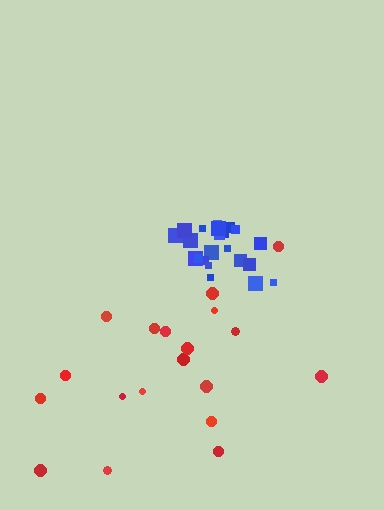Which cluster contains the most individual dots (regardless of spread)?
Blue (22).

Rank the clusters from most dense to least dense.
blue, red.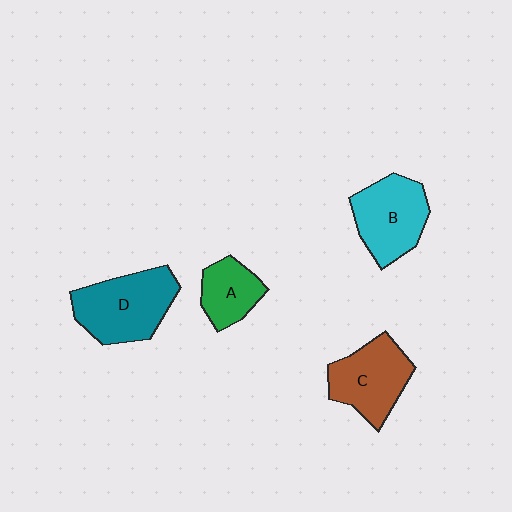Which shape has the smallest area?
Shape A (green).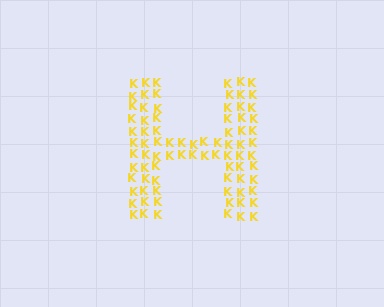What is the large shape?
The large shape is the letter H.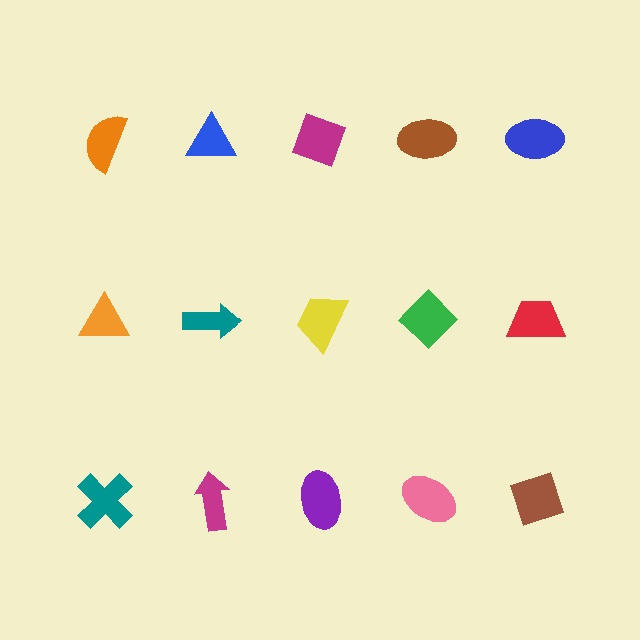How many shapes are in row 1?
5 shapes.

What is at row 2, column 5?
A red trapezoid.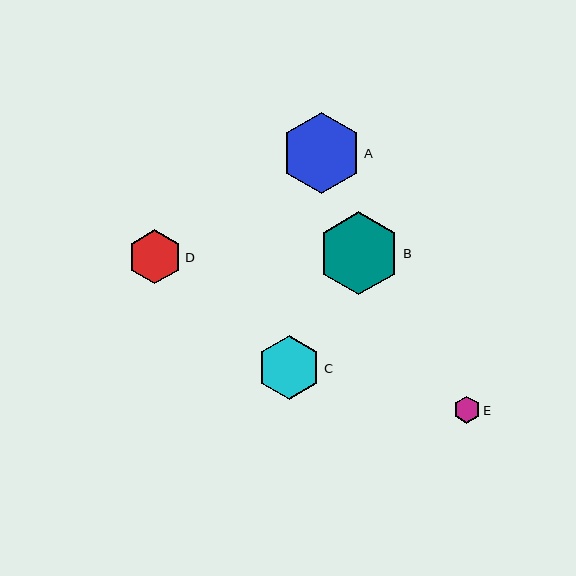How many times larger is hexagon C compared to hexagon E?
Hexagon C is approximately 2.4 times the size of hexagon E.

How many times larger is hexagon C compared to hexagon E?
Hexagon C is approximately 2.4 times the size of hexagon E.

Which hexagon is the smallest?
Hexagon E is the smallest with a size of approximately 27 pixels.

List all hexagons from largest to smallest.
From largest to smallest: B, A, C, D, E.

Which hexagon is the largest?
Hexagon B is the largest with a size of approximately 83 pixels.